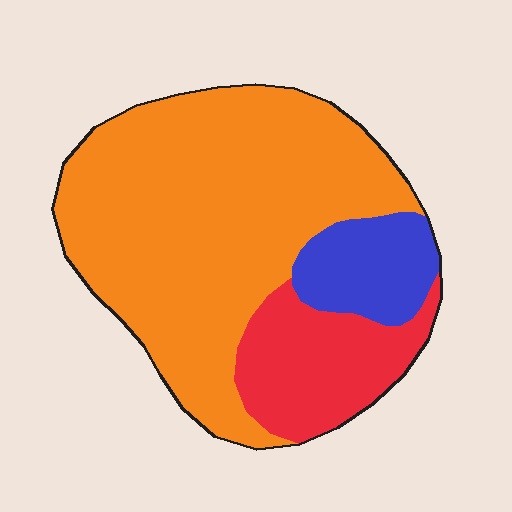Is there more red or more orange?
Orange.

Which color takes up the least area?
Blue, at roughly 15%.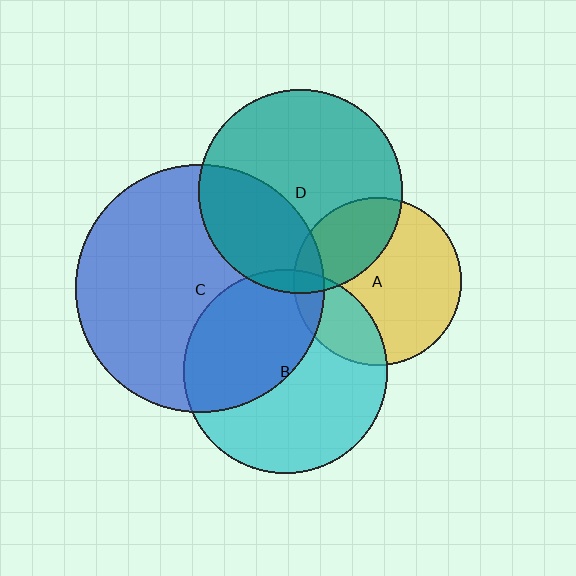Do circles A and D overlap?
Yes.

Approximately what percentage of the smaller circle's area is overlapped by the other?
Approximately 30%.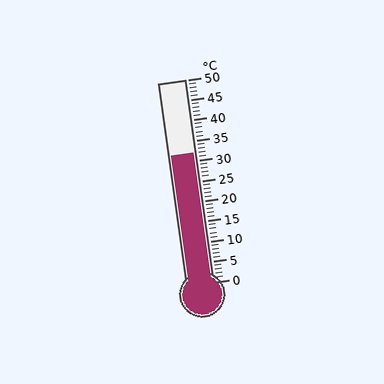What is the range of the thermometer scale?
The thermometer scale ranges from 0°C to 50°C.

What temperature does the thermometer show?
The thermometer shows approximately 32°C.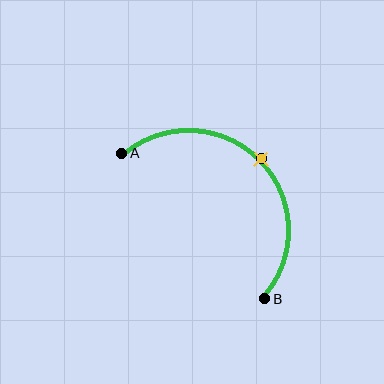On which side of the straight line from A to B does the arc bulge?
The arc bulges above and to the right of the straight line connecting A and B.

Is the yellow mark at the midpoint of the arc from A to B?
Yes. The yellow mark lies on the arc at equal arc-length from both A and B — it is the arc midpoint.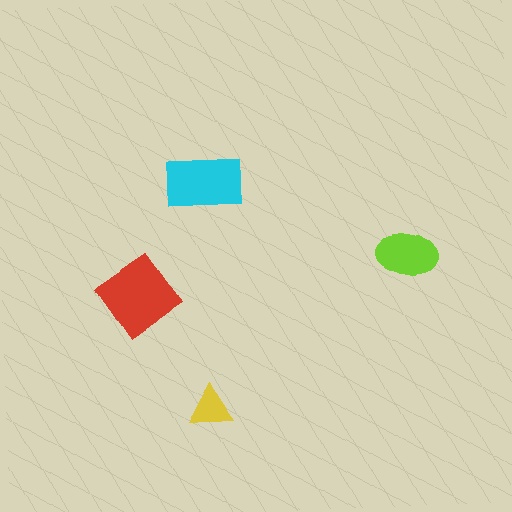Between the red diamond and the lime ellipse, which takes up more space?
The red diamond.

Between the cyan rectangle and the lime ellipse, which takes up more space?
The cyan rectangle.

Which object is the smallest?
The yellow triangle.